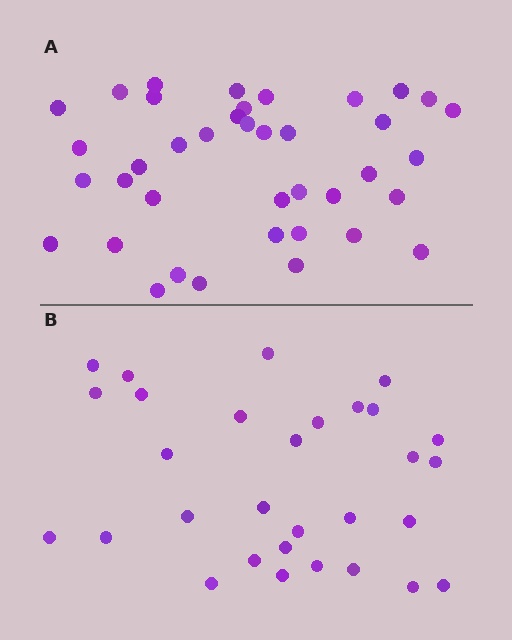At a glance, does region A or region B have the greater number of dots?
Region A (the top region) has more dots.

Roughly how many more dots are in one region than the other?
Region A has roughly 8 or so more dots than region B.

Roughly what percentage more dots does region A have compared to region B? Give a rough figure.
About 30% more.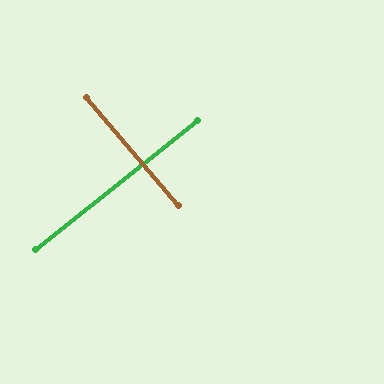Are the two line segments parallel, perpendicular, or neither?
Perpendicular — they meet at approximately 88°.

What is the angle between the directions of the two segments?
Approximately 88 degrees.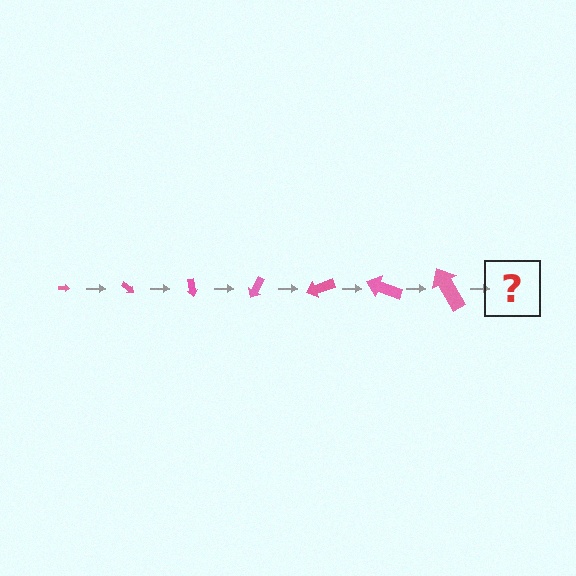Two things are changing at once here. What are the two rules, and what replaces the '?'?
The two rules are that the arrow grows larger each step and it rotates 40 degrees each step. The '?' should be an arrow, larger than the previous one and rotated 280 degrees from the start.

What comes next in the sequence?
The next element should be an arrow, larger than the previous one and rotated 280 degrees from the start.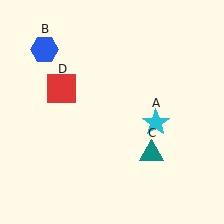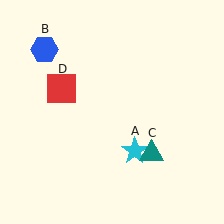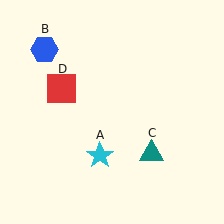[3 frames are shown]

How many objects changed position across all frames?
1 object changed position: cyan star (object A).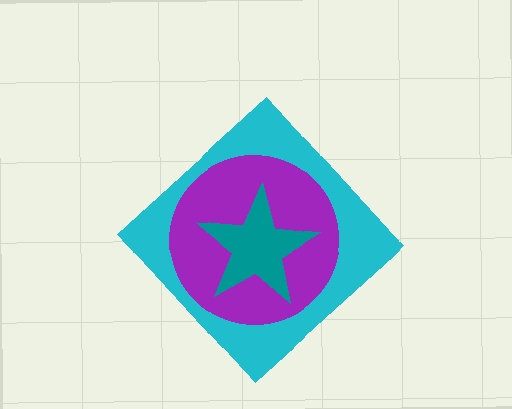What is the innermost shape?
The teal star.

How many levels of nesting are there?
3.